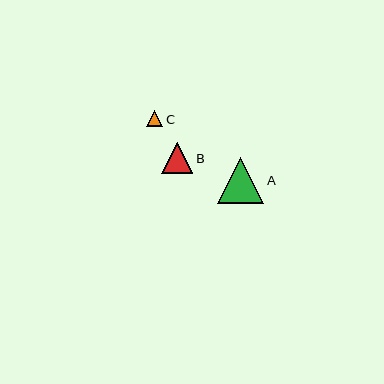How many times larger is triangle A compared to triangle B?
Triangle A is approximately 1.5 times the size of triangle B.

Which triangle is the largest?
Triangle A is the largest with a size of approximately 46 pixels.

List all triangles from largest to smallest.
From largest to smallest: A, B, C.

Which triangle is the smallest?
Triangle C is the smallest with a size of approximately 16 pixels.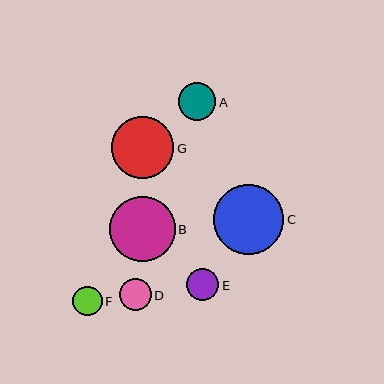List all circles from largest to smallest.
From largest to smallest: C, B, G, A, D, E, F.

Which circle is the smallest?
Circle F is the smallest with a size of approximately 29 pixels.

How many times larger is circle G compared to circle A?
Circle G is approximately 1.6 times the size of circle A.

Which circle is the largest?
Circle C is the largest with a size of approximately 70 pixels.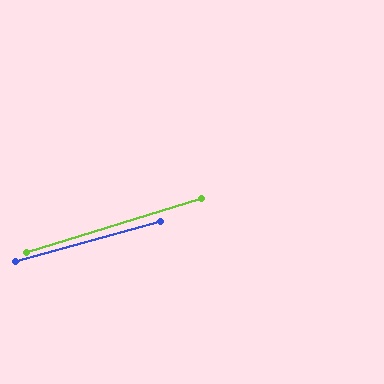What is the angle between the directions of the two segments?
Approximately 2 degrees.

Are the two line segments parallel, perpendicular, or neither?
Parallel — their directions differ by only 2.0°.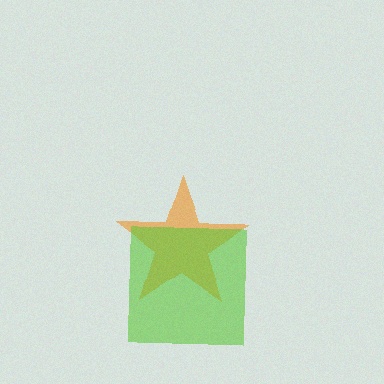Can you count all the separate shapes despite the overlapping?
Yes, there are 2 separate shapes.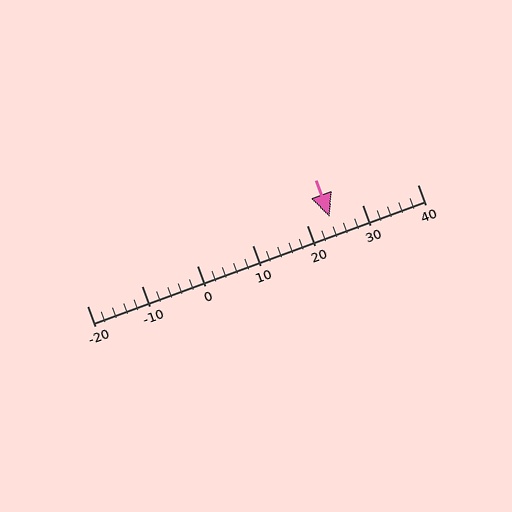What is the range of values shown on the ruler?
The ruler shows values from -20 to 40.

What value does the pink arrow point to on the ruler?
The pink arrow points to approximately 24.